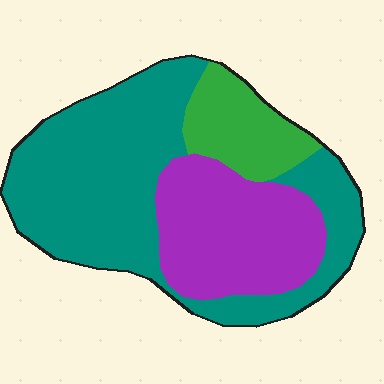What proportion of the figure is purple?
Purple takes up about one third (1/3) of the figure.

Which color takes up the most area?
Teal, at roughly 55%.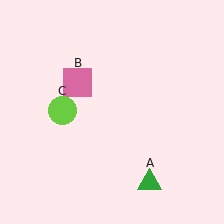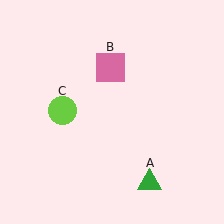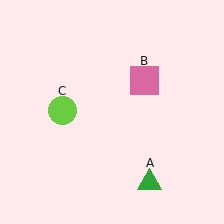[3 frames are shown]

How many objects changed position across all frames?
1 object changed position: pink square (object B).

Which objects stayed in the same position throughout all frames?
Green triangle (object A) and lime circle (object C) remained stationary.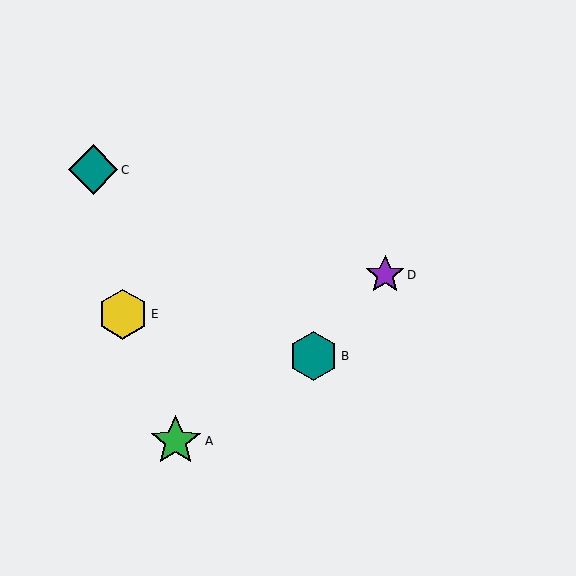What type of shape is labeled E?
Shape E is a yellow hexagon.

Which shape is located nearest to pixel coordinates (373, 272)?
The purple star (labeled D) at (385, 275) is nearest to that location.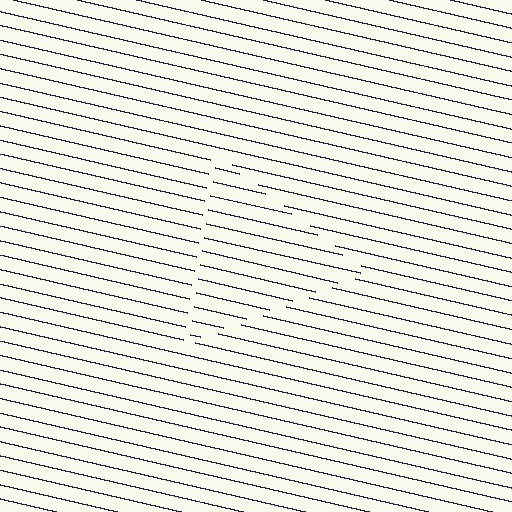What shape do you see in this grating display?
An illusory triangle. The interior of the shape contains the same grating, shifted by half a period — the contour is defined by the phase discontinuity where line-ends from the inner and outer gratings abut.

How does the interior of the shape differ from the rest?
The interior of the shape contains the same grating, shifted by half a period — the contour is defined by the phase discontinuity where line-ends from the inner and outer gratings abut.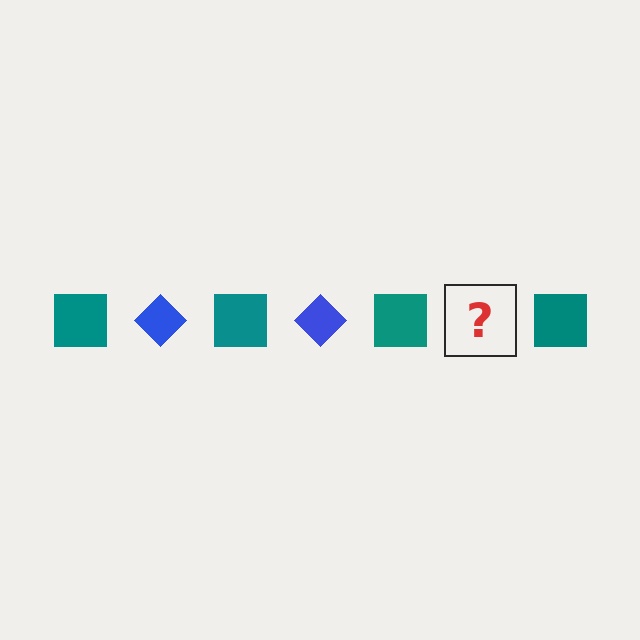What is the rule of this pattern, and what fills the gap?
The rule is that the pattern alternates between teal square and blue diamond. The gap should be filled with a blue diamond.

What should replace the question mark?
The question mark should be replaced with a blue diamond.